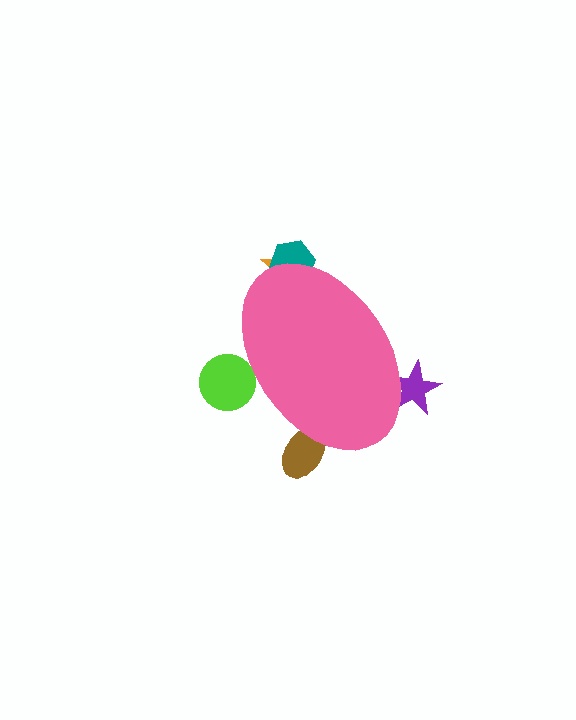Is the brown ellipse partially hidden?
Yes, the brown ellipse is partially hidden behind the pink ellipse.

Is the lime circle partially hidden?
Yes, the lime circle is partially hidden behind the pink ellipse.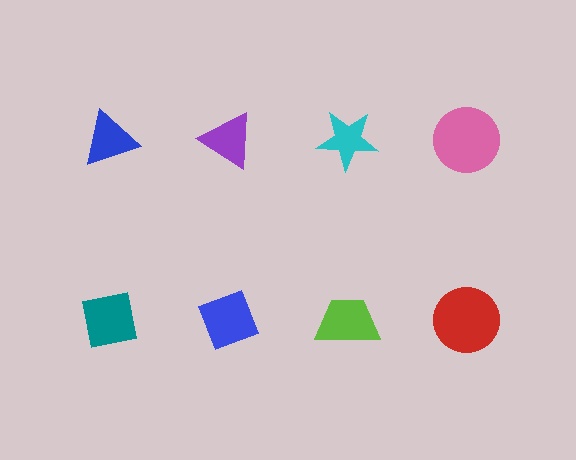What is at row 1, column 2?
A purple triangle.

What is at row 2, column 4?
A red circle.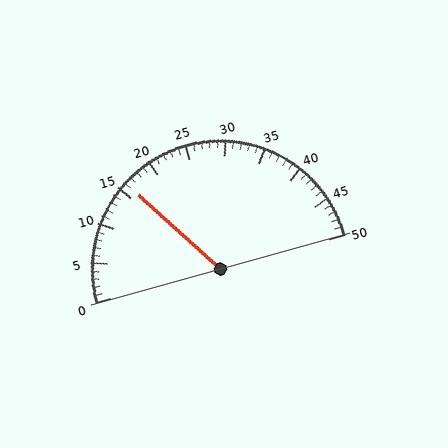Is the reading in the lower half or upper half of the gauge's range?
The reading is in the lower half of the range (0 to 50).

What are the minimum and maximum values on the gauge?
The gauge ranges from 0 to 50.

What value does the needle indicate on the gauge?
The needle indicates approximately 16.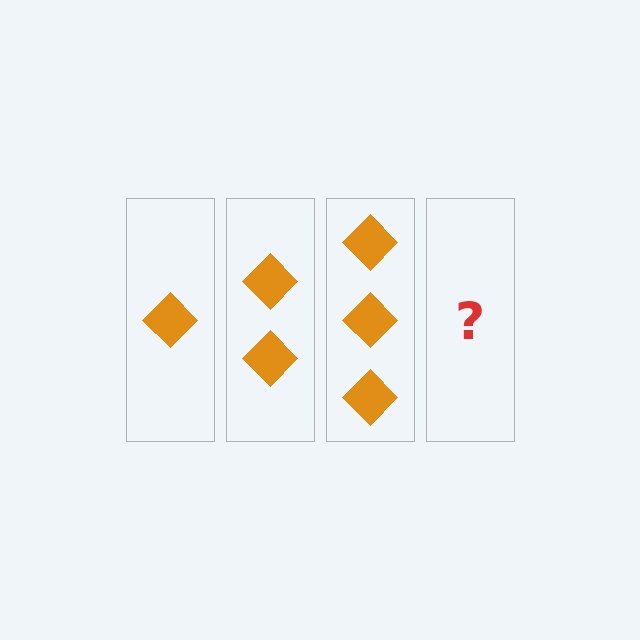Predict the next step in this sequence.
The next step is 4 diamonds.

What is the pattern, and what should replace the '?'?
The pattern is that each step adds one more diamond. The '?' should be 4 diamonds.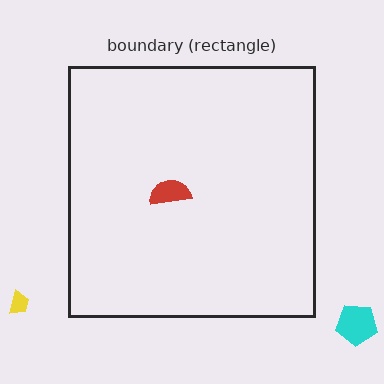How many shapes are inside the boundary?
1 inside, 2 outside.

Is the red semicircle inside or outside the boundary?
Inside.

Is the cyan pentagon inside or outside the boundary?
Outside.